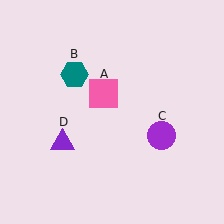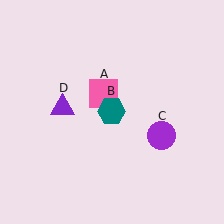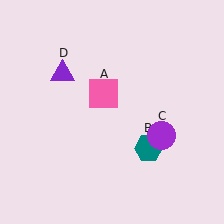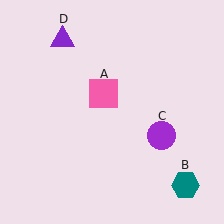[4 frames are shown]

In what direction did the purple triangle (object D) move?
The purple triangle (object D) moved up.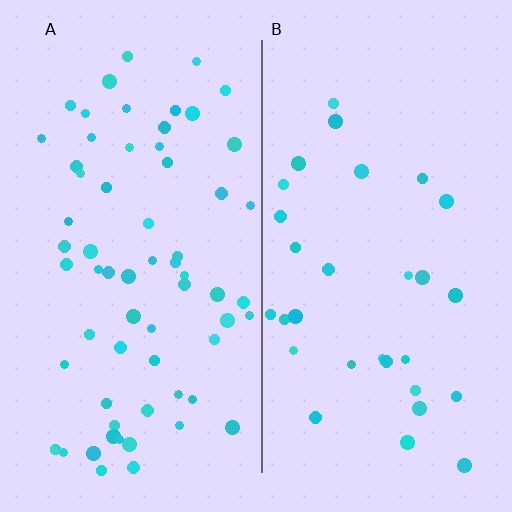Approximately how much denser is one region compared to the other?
Approximately 2.2× — region A over region B.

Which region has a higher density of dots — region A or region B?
A (the left).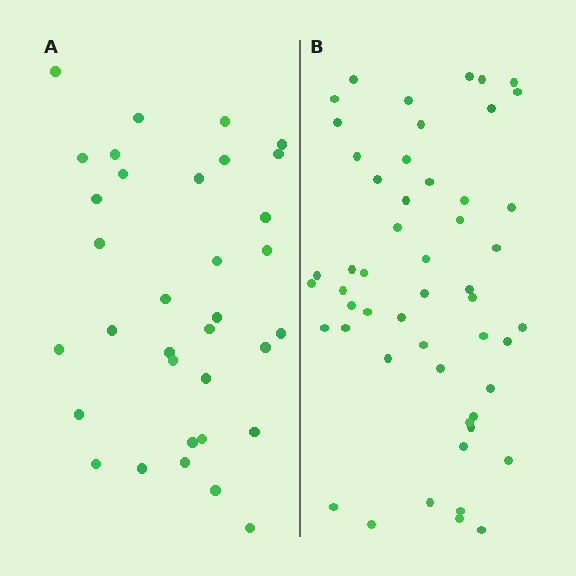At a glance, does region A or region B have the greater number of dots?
Region B (the right region) has more dots.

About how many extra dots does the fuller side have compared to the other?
Region B has approximately 20 more dots than region A.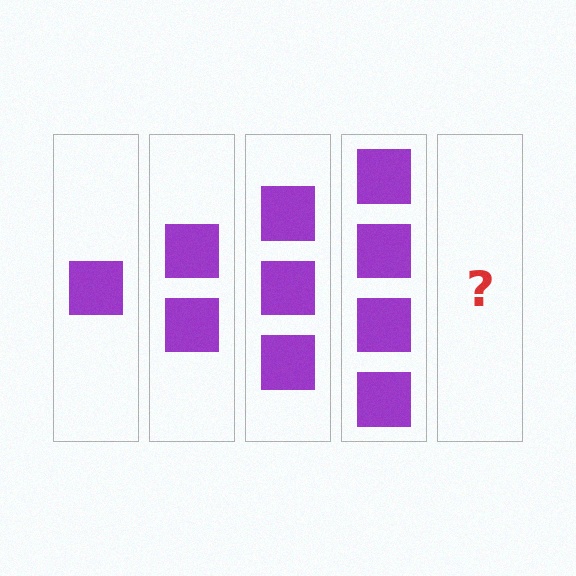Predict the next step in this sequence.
The next step is 5 squares.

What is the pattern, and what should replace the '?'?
The pattern is that each step adds one more square. The '?' should be 5 squares.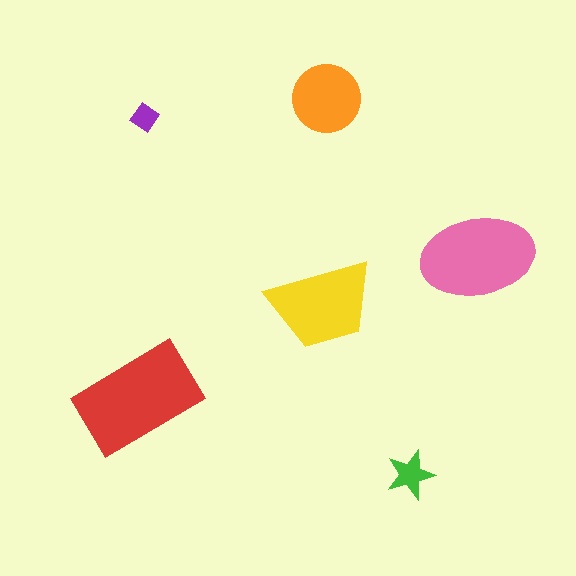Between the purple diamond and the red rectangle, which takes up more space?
The red rectangle.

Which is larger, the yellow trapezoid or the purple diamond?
The yellow trapezoid.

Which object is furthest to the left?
The red rectangle is leftmost.